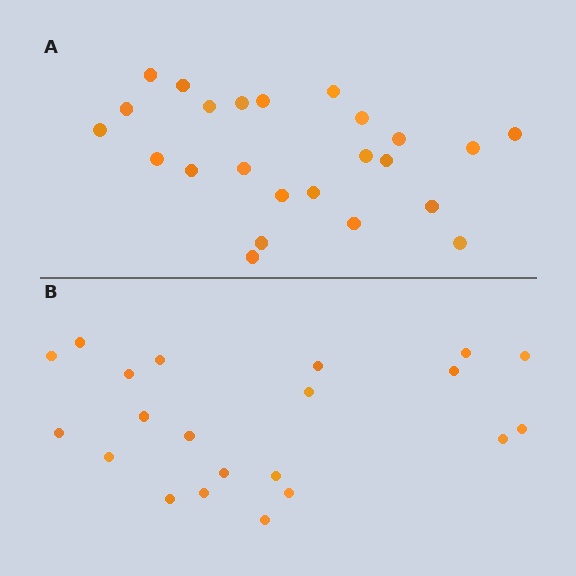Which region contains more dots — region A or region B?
Region A (the top region) has more dots.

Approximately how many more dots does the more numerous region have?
Region A has just a few more — roughly 2 or 3 more dots than region B.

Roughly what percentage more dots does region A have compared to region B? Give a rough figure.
About 15% more.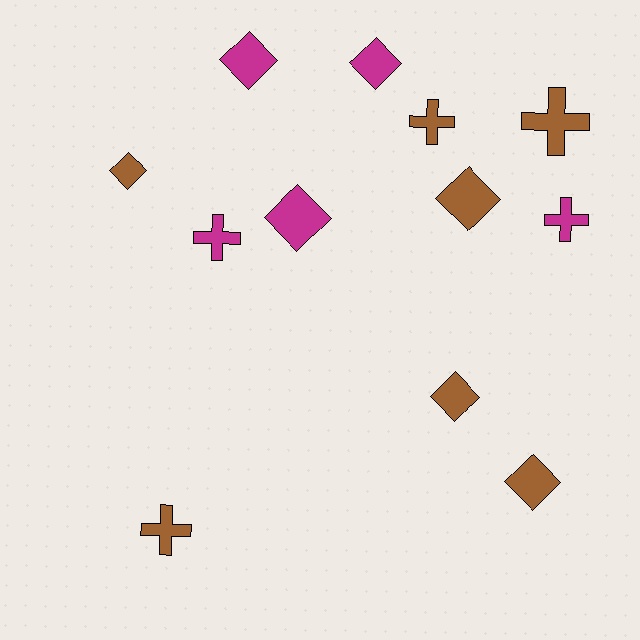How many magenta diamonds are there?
There are 3 magenta diamonds.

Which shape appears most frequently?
Diamond, with 7 objects.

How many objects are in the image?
There are 12 objects.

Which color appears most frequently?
Brown, with 7 objects.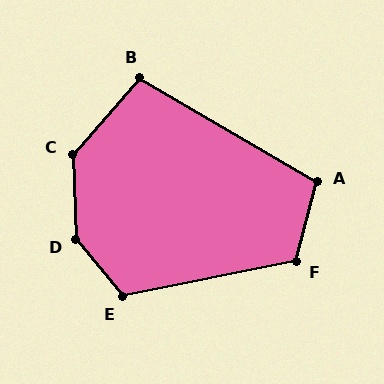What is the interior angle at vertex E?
Approximately 118 degrees (obtuse).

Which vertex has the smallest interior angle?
B, at approximately 101 degrees.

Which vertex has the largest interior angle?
D, at approximately 143 degrees.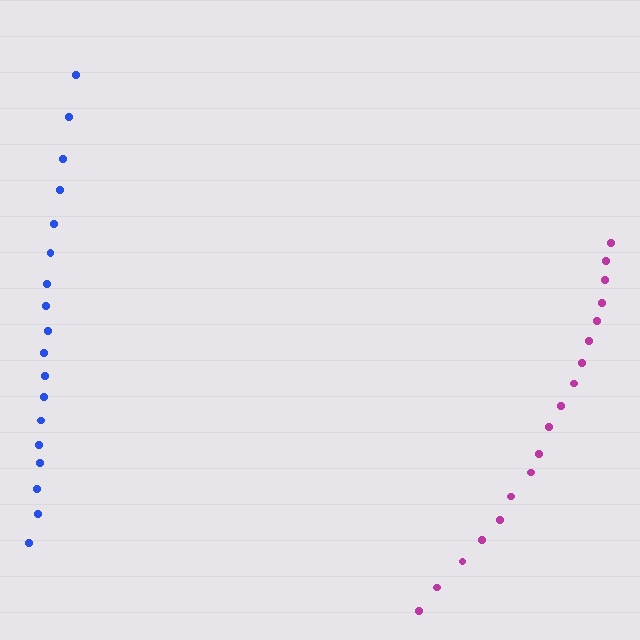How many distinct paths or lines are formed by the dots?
There are 2 distinct paths.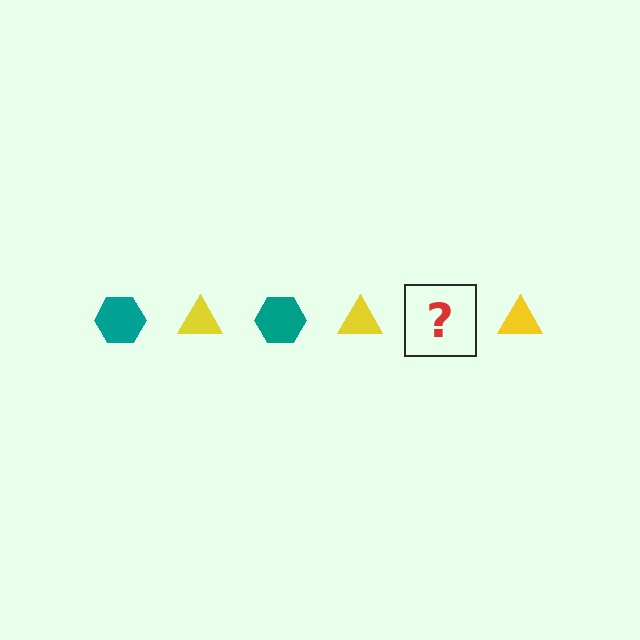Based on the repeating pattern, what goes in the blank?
The blank should be a teal hexagon.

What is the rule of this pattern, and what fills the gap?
The rule is that the pattern alternates between teal hexagon and yellow triangle. The gap should be filled with a teal hexagon.